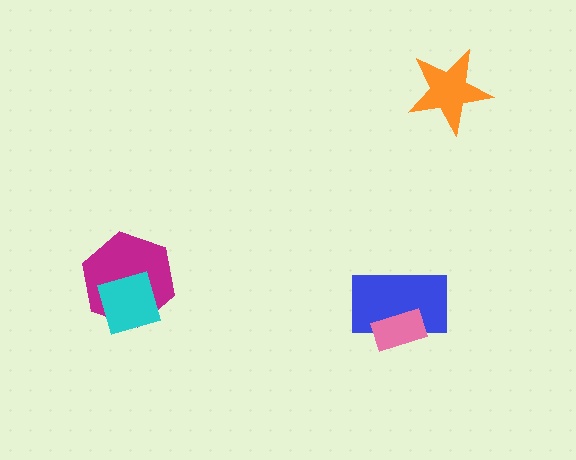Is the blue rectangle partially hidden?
Yes, it is partially covered by another shape.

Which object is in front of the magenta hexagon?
The cyan square is in front of the magenta hexagon.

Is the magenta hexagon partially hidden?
Yes, it is partially covered by another shape.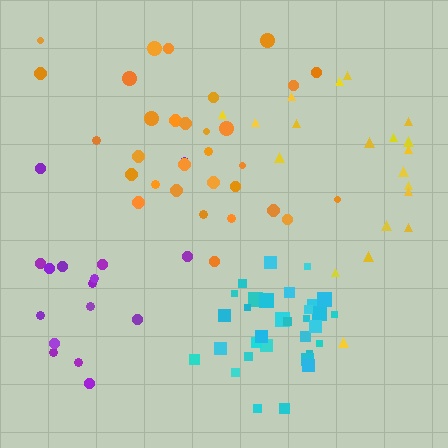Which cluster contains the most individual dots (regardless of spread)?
Cyan (32).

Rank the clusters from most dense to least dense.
cyan, orange, yellow, purple.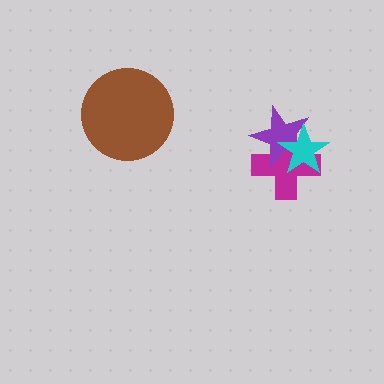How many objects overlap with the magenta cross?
2 objects overlap with the magenta cross.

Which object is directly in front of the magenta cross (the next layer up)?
The purple star is directly in front of the magenta cross.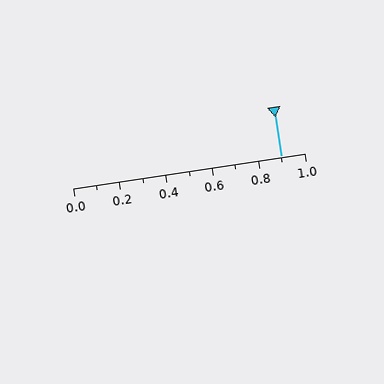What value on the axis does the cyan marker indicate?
The marker indicates approximately 0.9.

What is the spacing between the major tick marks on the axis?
The major ticks are spaced 0.2 apart.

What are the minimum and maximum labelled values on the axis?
The axis runs from 0.0 to 1.0.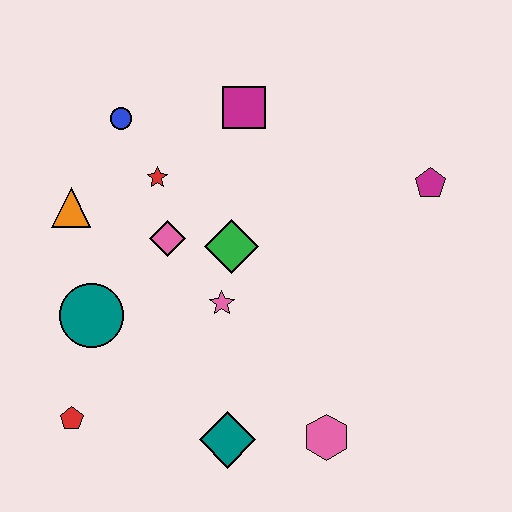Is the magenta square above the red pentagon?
Yes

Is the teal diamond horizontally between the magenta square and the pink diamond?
Yes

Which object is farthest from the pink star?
The magenta pentagon is farthest from the pink star.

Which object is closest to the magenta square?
The red star is closest to the magenta square.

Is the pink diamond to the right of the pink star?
No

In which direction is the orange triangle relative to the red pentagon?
The orange triangle is above the red pentagon.